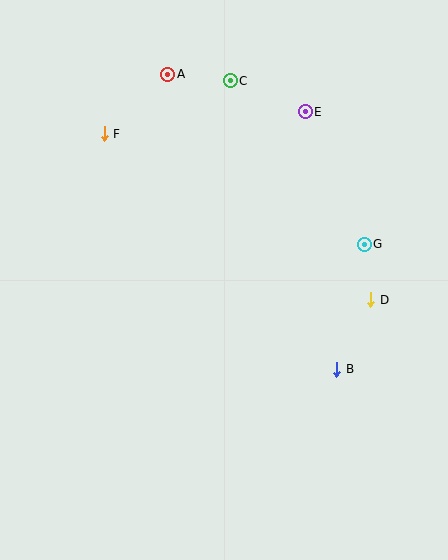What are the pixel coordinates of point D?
Point D is at (371, 300).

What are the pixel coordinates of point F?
Point F is at (104, 134).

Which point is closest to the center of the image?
Point B at (337, 369) is closest to the center.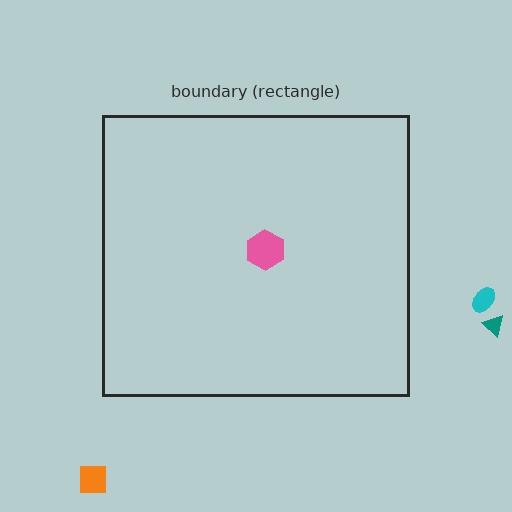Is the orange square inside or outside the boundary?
Outside.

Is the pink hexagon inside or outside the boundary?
Inside.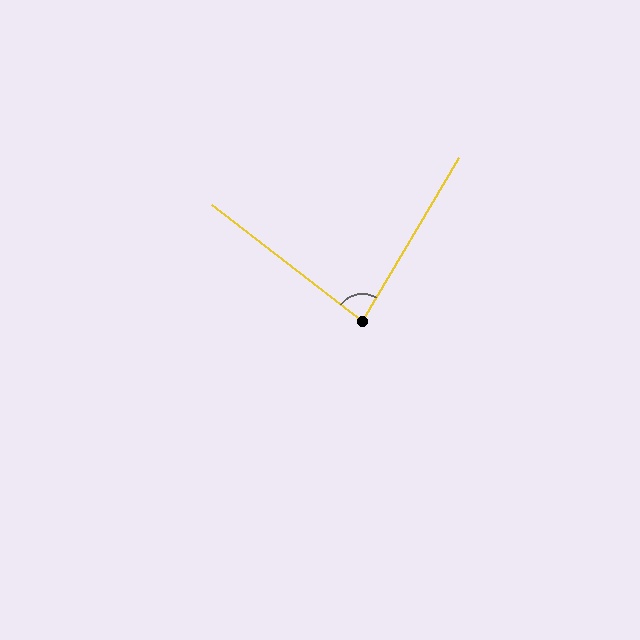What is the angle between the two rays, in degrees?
Approximately 83 degrees.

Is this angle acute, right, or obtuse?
It is acute.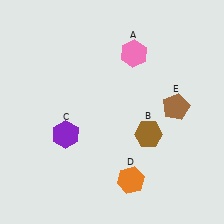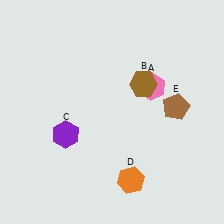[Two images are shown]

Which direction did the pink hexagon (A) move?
The pink hexagon (A) moved down.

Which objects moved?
The objects that moved are: the pink hexagon (A), the brown hexagon (B).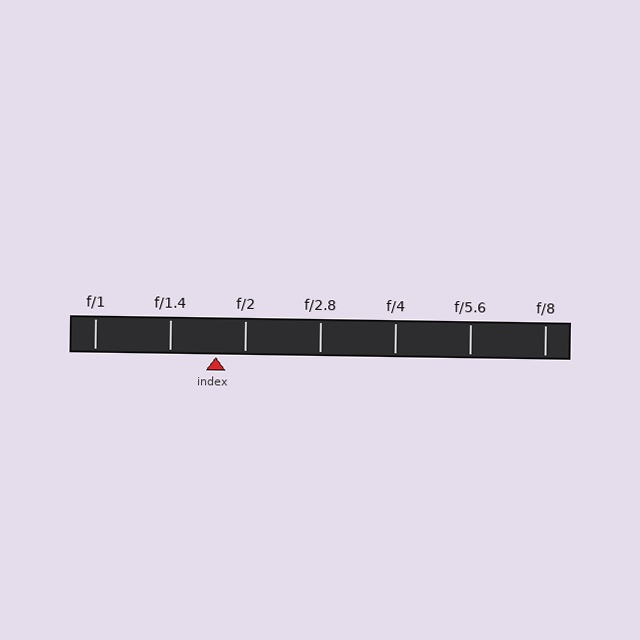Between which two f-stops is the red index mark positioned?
The index mark is between f/1.4 and f/2.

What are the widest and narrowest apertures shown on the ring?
The widest aperture shown is f/1 and the narrowest is f/8.